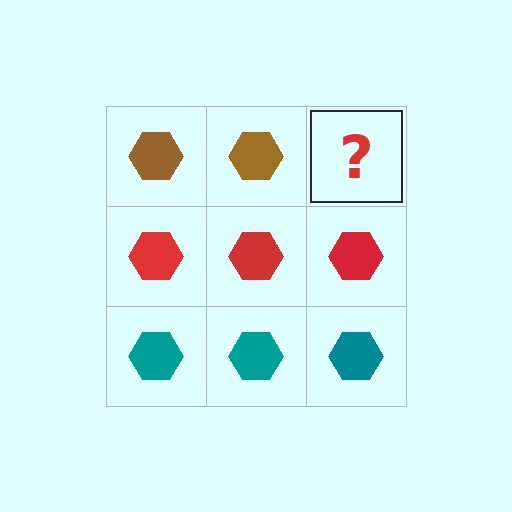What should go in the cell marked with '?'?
The missing cell should contain a brown hexagon.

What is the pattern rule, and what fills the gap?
The rule is that each row has a consistent color. The gap should be filled with a brown hexagon.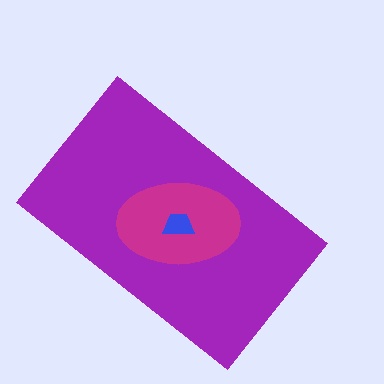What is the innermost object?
The blue trapezoid.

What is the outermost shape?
The purple rectangle.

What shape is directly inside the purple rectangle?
The magenta ellipse.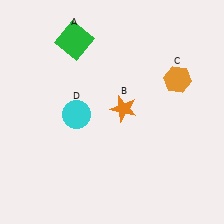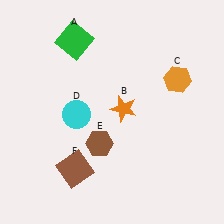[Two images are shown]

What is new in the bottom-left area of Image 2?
A brown hexagon (E) was added in the bottom-left area of Image 2.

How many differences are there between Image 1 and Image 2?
There are 2 differences between the two images.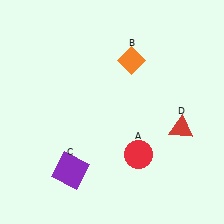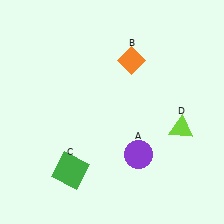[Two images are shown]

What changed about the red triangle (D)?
In Image 1, D is red. In Image 2, it changed to lime.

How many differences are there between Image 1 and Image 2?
There are 3 differences between the two images.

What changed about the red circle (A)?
In Image 1, A is red. In Image 2, it changed to purple.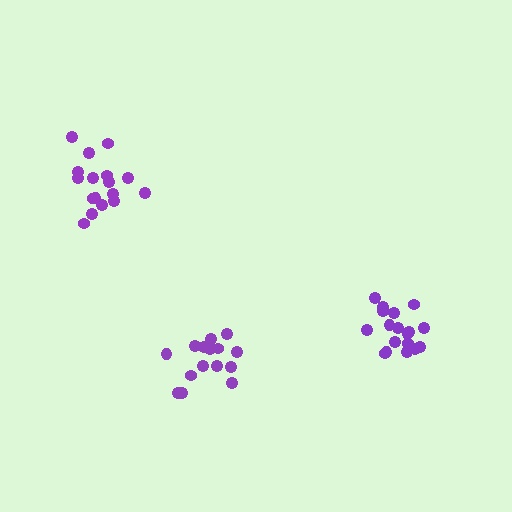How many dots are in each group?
Group 1: 18 dots, Group 2: 17 dots, Group 3: 15 dots (50 total).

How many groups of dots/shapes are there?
There are 3 groups.